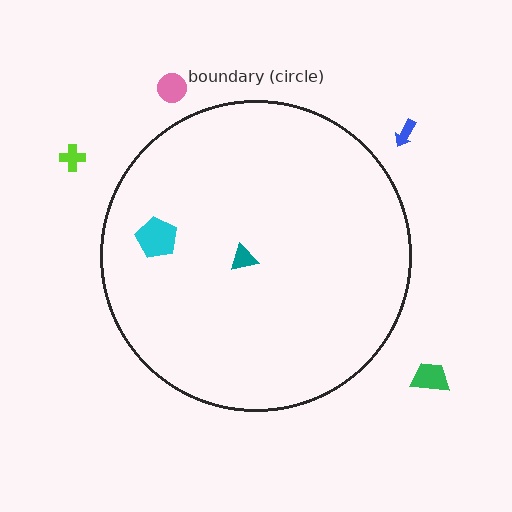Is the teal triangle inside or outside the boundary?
Inside.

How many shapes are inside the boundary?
2 inside, 4 outside.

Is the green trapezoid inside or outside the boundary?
Outside.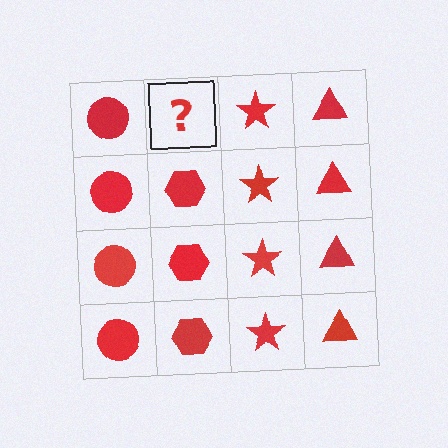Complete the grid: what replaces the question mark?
The question mark should be replaced with a red hexagon.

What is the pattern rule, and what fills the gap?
The rule is that each column has a consistent shape. The gap should be filled with a red hexagon.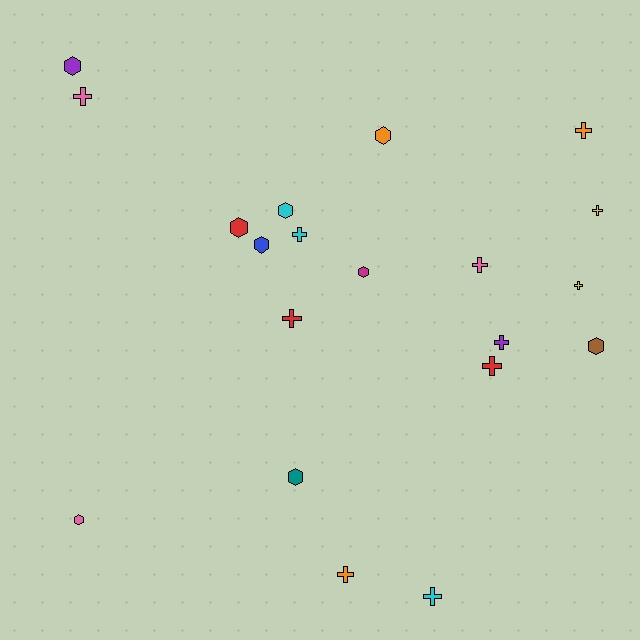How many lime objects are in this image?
There are no lime objects.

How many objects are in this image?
There are 20 objects.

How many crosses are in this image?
There are 11 crosses.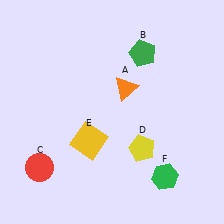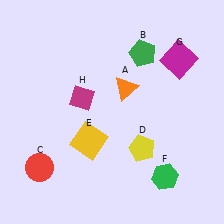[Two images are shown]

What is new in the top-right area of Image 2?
A magenta square (G) was added in the top-right area of Image 2.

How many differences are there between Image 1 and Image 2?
There are 2 differences between the two images.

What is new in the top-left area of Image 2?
A magenta diamond (H) was added in the top-left area of Image 2.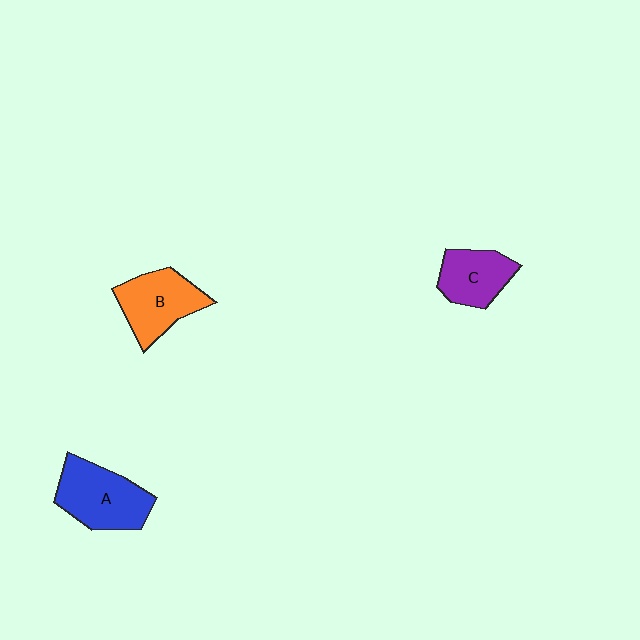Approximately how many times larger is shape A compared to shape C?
Approximately 1.4 times.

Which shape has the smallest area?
Shape C (purple).